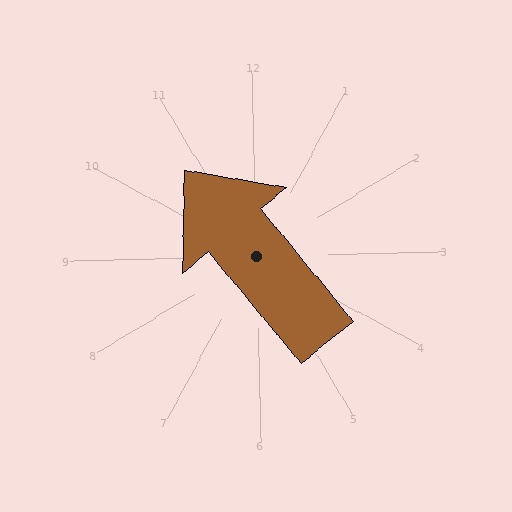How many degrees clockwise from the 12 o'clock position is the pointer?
Approximately 322 degrees.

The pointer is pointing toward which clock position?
Roughly 11 o'clock.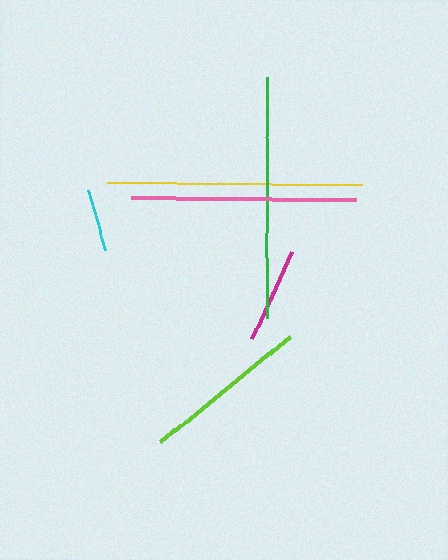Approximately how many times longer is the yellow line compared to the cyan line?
The yellow line is approximately 4.1 times the length of the cyan line.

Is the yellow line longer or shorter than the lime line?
The yellow line is longer than the lime line.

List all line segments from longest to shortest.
From longest to shortest: yellow, green, pink, lime, magenta, cyan.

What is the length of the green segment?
The green segment is approximately 241 pixels long.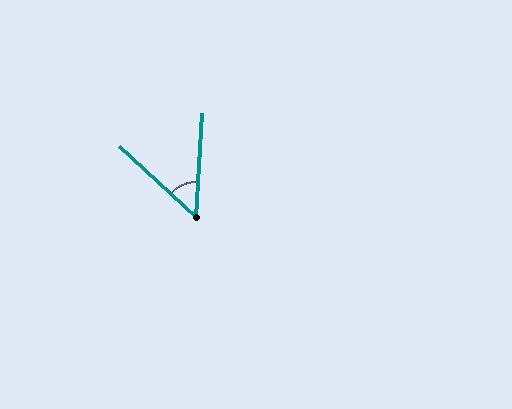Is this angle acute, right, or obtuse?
It is acute.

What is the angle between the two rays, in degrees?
Approximately 51 degrees.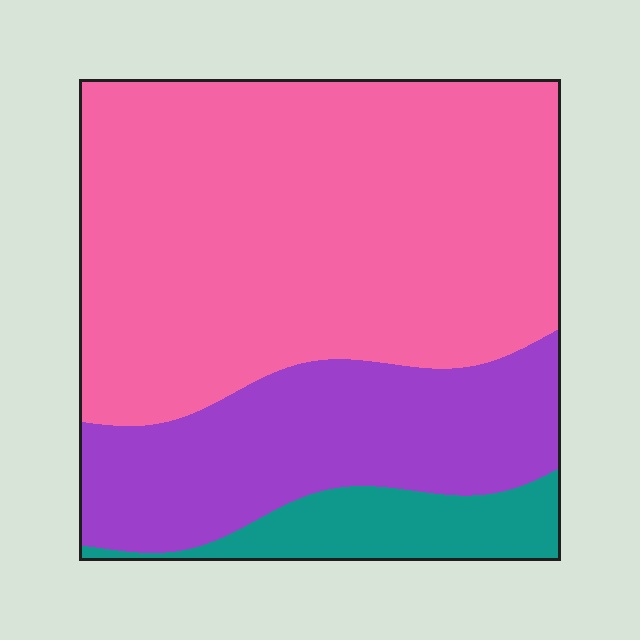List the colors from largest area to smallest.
From largest to smallest: pink, purple, teal.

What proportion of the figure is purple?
Purple covers around 25% of the figure.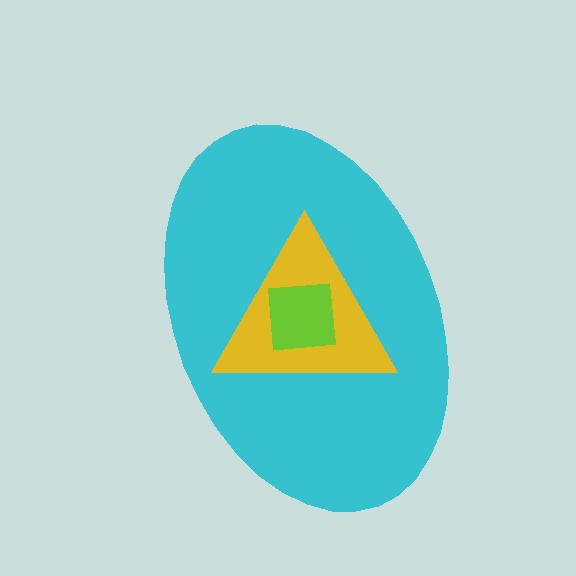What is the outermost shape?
The cyan ellipse.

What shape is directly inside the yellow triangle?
The lime square.